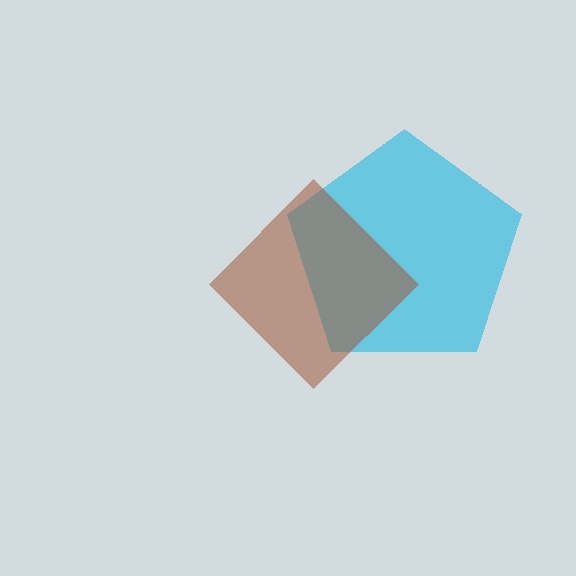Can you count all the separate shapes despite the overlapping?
Yes, there are 2 separate shapes.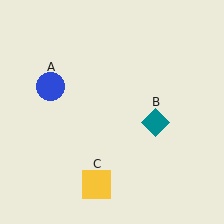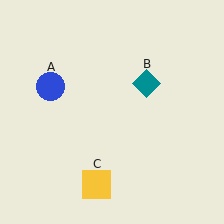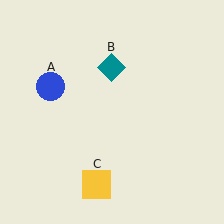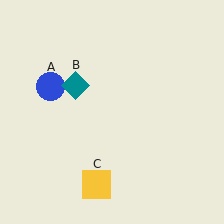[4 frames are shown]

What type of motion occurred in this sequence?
The teal diamond (object B) rotated counterclockwise around the center of the scene.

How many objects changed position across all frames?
1 object changed position: teal diamond (object B).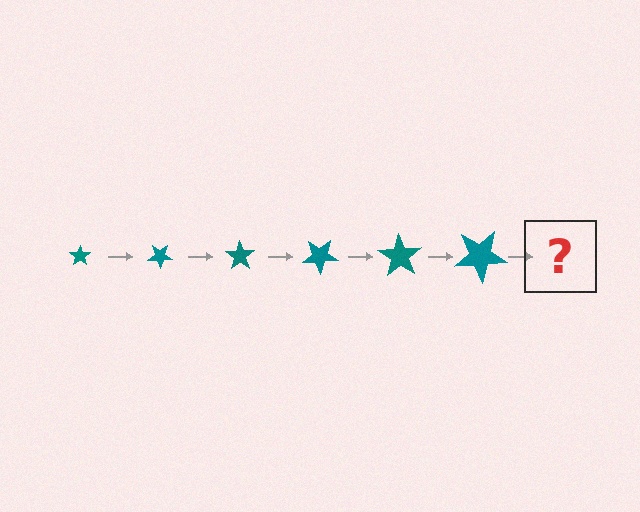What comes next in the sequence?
The next element should be a star, larger than the previous one and rotated 210 degrees from the start.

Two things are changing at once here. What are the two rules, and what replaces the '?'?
The two rules are that the star grows larger each step and it rotates 35 degrees each step. The '?' should be a star, larger than the previous one and rotated 210 degrees from the start.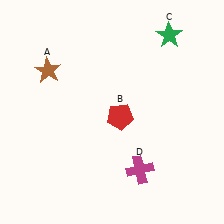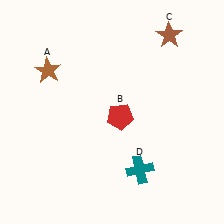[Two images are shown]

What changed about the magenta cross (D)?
In Image 1, D is magenta. In Image 2, it changed to teal.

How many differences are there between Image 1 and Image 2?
There are 2 differences between the two images.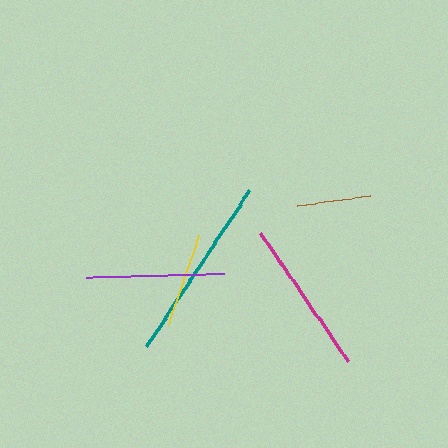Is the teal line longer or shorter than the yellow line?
The teal line is longer than the yellow line.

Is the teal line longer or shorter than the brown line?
The teal line is longer than the brown line.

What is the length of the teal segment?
The teal segment is approximately 187 pixels long.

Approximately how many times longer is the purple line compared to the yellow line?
The purple line is approximately 1.5 times the length of the yellow line.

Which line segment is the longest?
The teal line is the longest at approximately 187 pixels.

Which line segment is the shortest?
The brown line is the shortest at approximately 73 pixels.